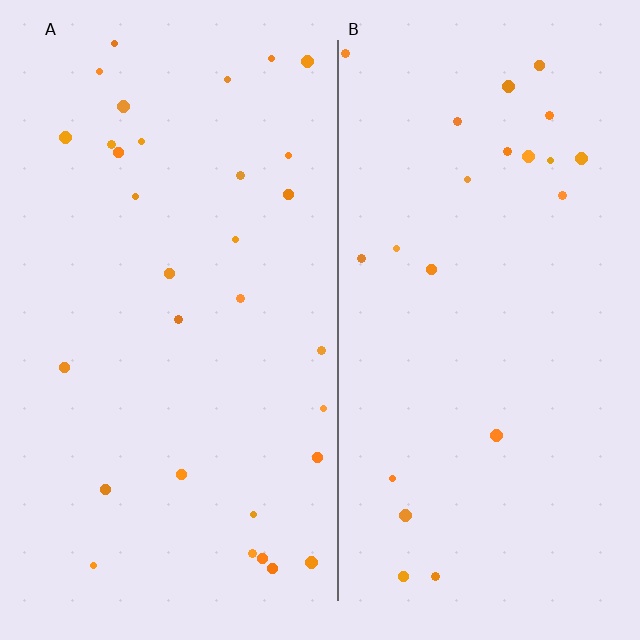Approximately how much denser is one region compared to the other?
Approximately 1.4× — region A over region B.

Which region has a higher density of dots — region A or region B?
A (the left).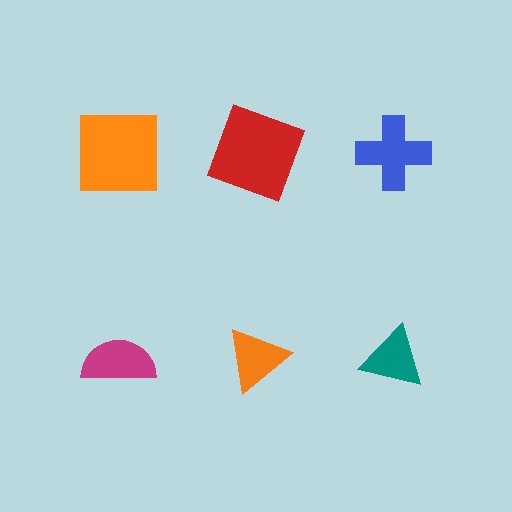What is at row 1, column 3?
A blue cross.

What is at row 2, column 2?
An orange triangle.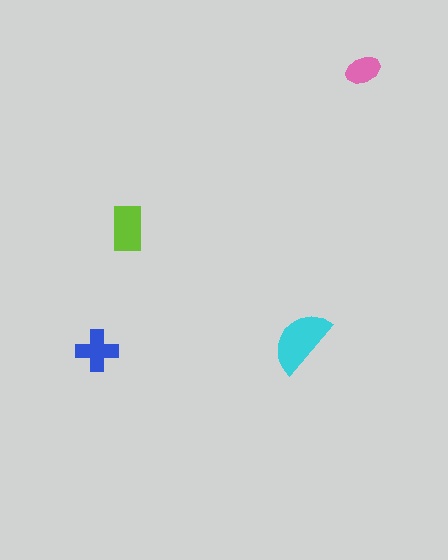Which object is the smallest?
The pink ellipse.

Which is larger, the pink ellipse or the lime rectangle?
The lime rectangle.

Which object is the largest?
The cyan semicircle.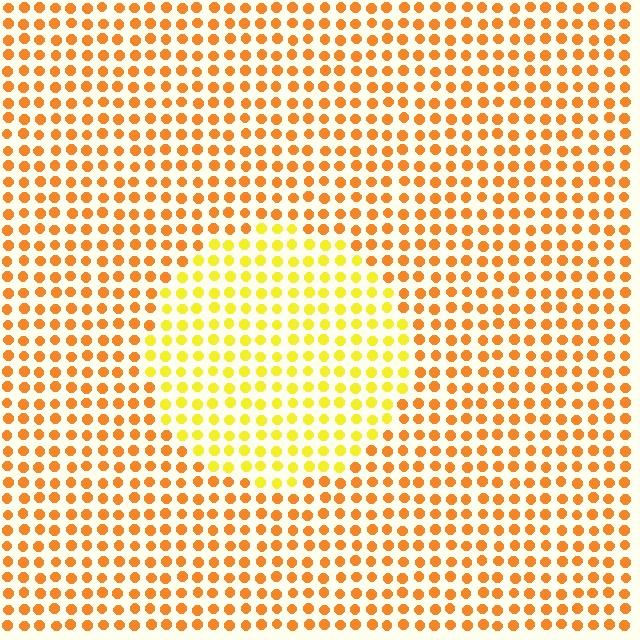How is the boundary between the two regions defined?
The boundary is defined purely by a slight shift in hue (about 32 degrees). Spacing, size, and orientation are identical on both sides.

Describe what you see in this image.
The image is filled with small orange elements in a uniform arrangement. A circle-shaped region is visible where the elements are tinted to a slightly different hue, forming a subtle color boundary.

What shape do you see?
I see a circle.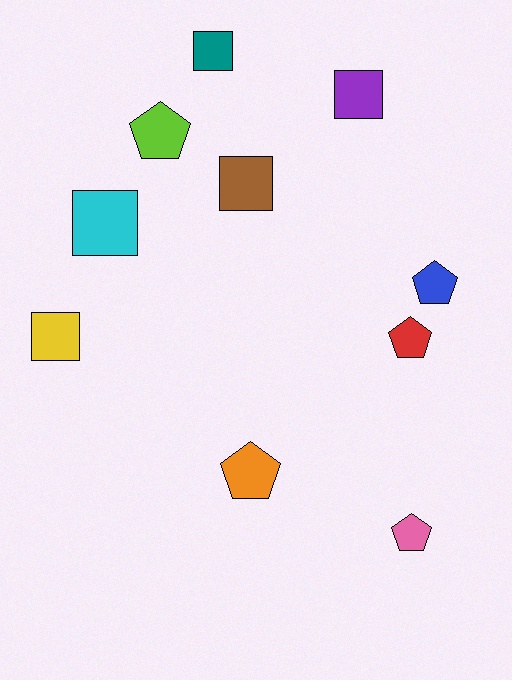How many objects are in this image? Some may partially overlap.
There are 10 objects.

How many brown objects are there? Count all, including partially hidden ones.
There is 1 brown object.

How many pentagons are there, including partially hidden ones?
There are 5 pentagons.